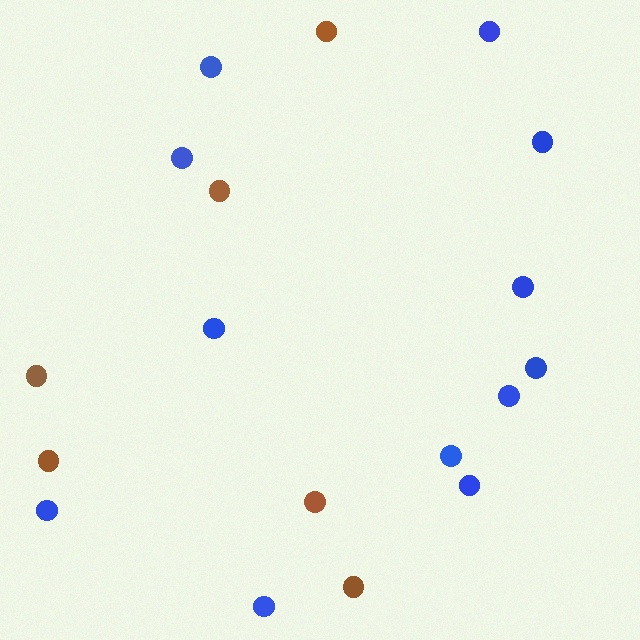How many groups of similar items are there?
There are 2 groups: one group of brown circles (6) and one group of blue circles (12).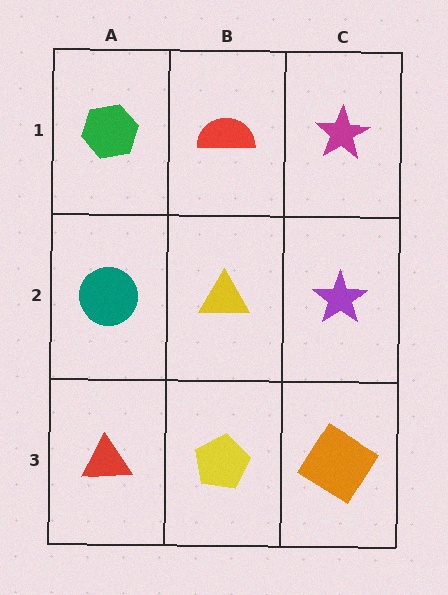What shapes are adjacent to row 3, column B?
A yellow triangle (row 2, column B), a red triangle (row 3, column A), an orange diamond (row 3, column C).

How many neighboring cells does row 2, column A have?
3.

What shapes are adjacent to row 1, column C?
A purple star (row 2, column C), a red semicircle (row 1, column B).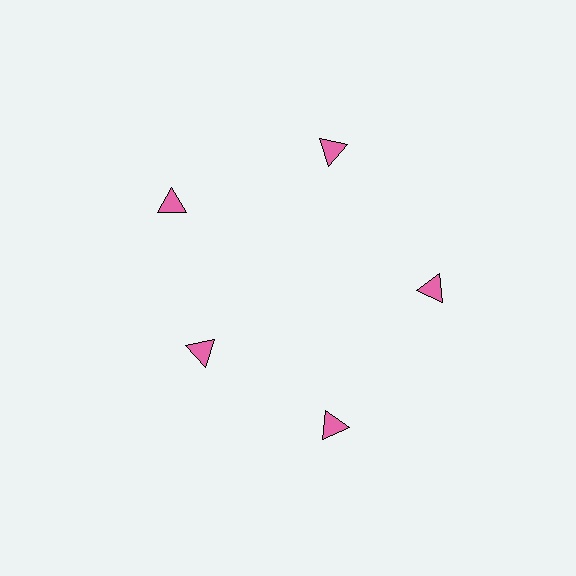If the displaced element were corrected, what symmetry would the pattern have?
It would have 5-fold rotational symmetry — the pattern would map onto itself every 72 degrees.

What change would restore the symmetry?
The symmetry would be restored by moving it outward, back onto the ring so that all 5 triangles sit at equal angles and equal distance from the center.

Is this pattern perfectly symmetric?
No. The 5 pink triangles are arranged in a ring, but one element near the 8 o'clock position is pulled inward toward the center, breaking the 5-fold rotational symmetry.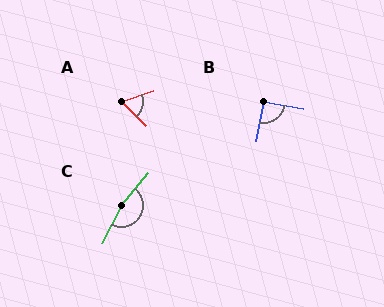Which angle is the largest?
C, at approximately 166 degrees.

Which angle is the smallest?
A, at approximately 63 degrees.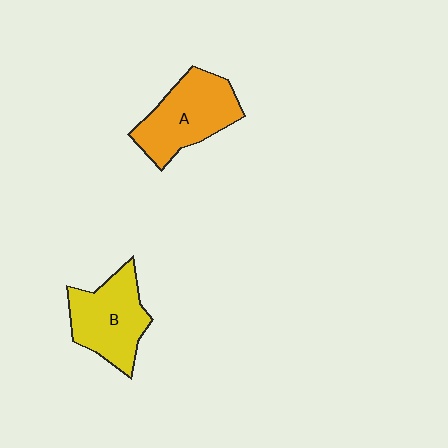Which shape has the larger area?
Shape A (orange).